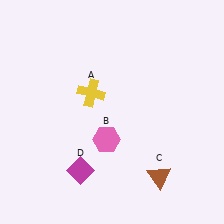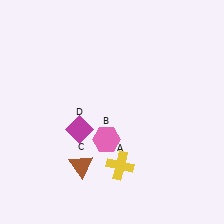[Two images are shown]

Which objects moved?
The objects that moved are: the yellow cross (A), the brown triangle (C), the magenta diamond (D).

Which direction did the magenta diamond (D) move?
The magenta diamond (D) moved up.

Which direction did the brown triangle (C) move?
The brown triangle (C) moved left.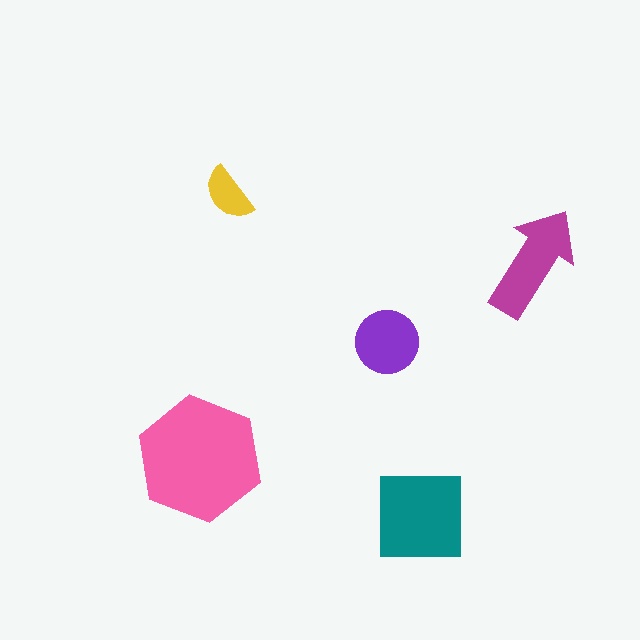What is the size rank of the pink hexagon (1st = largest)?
1st.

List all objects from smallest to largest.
The yellow semicircle, the purple circle, the magenta arrow, the teal square, the pink hexagon.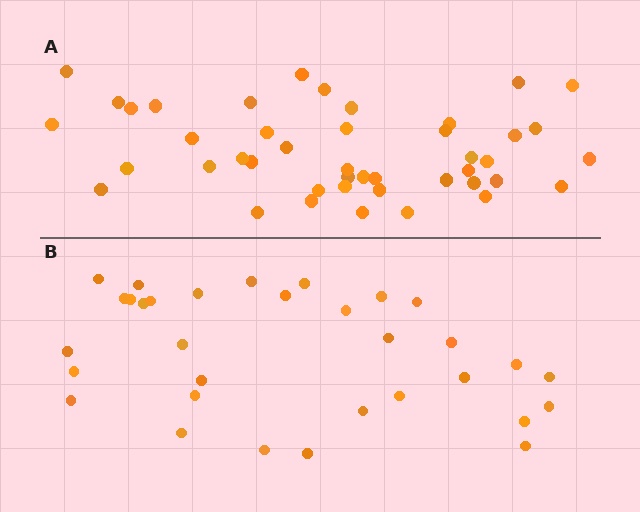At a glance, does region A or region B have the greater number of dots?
Region A (the top region) has more dots.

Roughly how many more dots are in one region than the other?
Region A has roughly 12 or so more dots than region B.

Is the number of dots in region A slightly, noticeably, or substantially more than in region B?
Region A has noticeably more, but not dramatically so. The ratio is roughly 1.4 to 1.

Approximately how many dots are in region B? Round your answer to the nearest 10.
About 30 dots. (The exact count is 32, which rounds to 30.)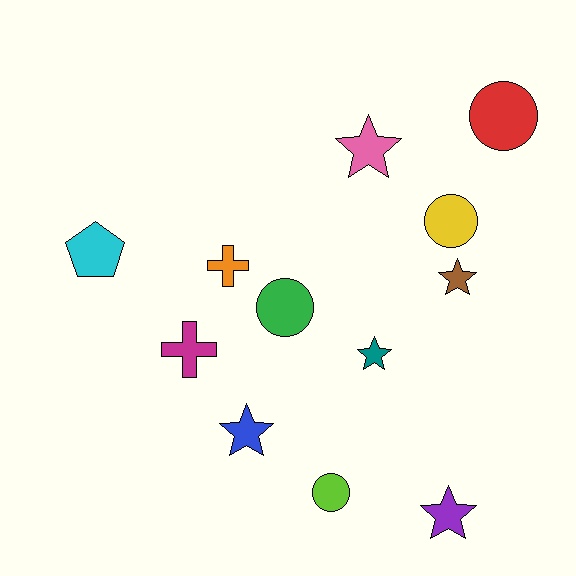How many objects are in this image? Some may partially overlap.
There are 12 objects.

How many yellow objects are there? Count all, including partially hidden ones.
There is 1 yellow object.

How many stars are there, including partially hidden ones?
There are 5 stars.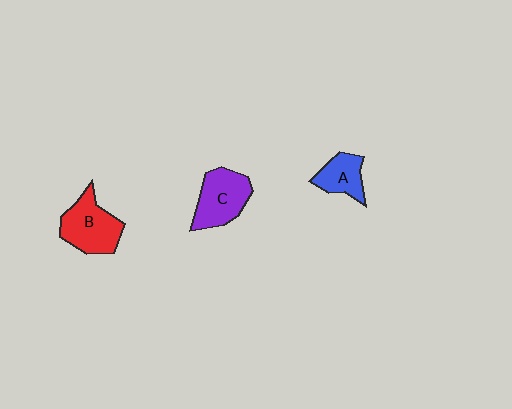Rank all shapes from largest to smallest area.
From largest to smallest: B (red), C (purple), A (blue).